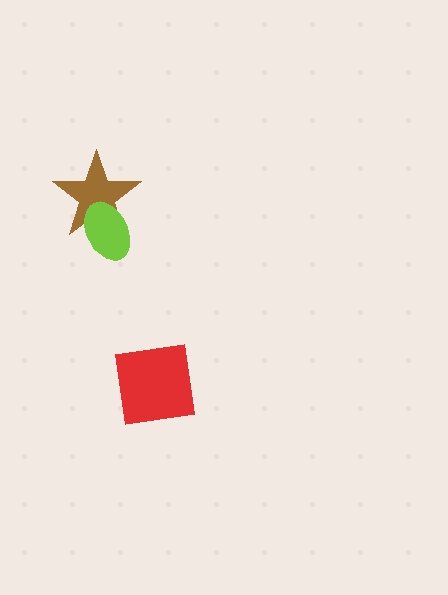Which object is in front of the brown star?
The lime ellipse is in front of the brown star.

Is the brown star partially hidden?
Yes, it is partially covered by another shape.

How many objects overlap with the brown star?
1 object overlaps with the brown star.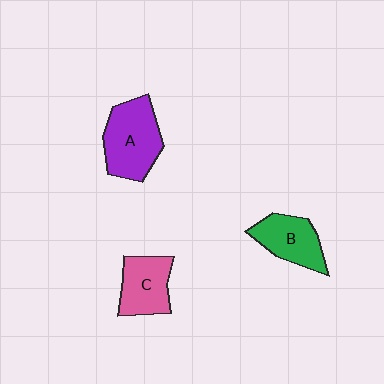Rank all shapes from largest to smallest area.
From largest to smallest: A (purple), C (pink), B (green).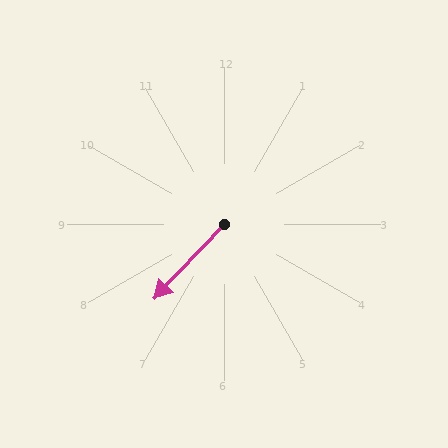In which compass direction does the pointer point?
Southwest.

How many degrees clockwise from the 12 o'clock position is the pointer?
Approximately 223 degrees.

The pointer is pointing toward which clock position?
Roughly 7 o'clock.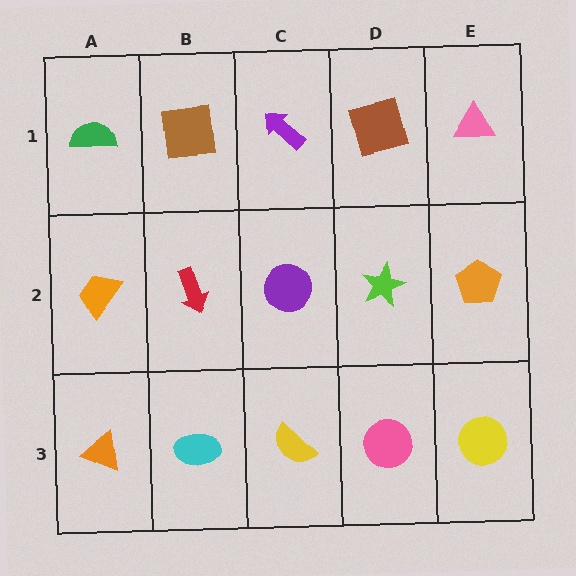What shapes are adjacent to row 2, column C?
A purple arrow (row 1, column C), a yellow semicircle (row 3, column C), a red arrow (row 2, column B), a lime star (row 2, column D).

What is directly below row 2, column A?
An orange triangle.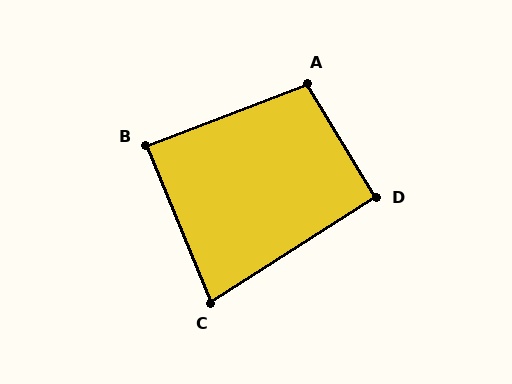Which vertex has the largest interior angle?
A, at approximately 100 degrees.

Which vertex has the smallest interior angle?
C, at approximately 80 degrees.